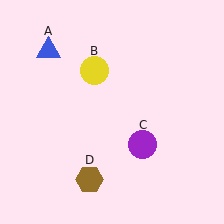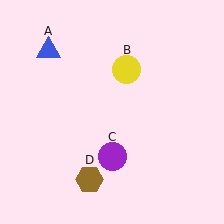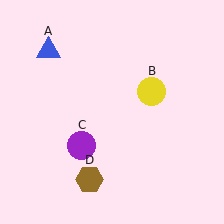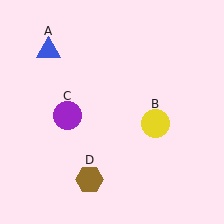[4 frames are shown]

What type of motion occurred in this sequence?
The yellow circle (object B), purple circle (object C) rotated clockwise around the center of the scene.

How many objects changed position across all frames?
2 objects changed position: yellow circle (object B), purple circle (object C).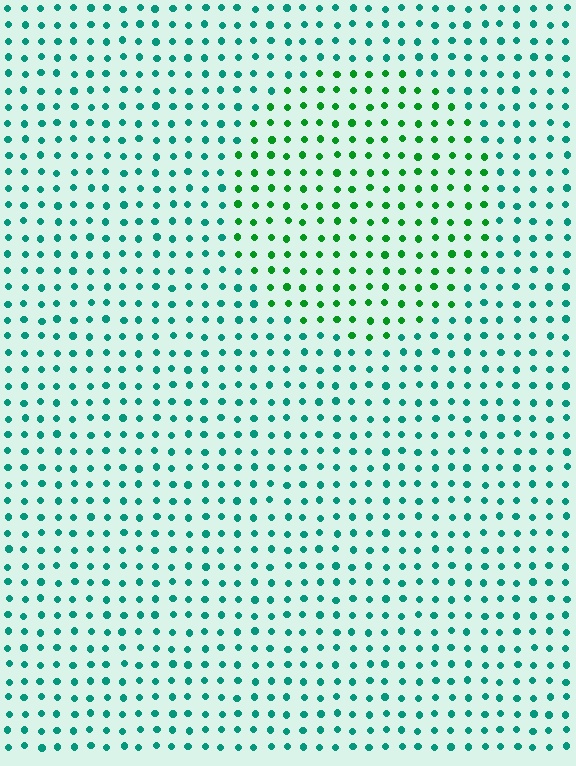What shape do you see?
I see a circle.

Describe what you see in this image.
The image is filled with small teal elements in a uniform arrangement. A circle-shaped region is visible where the elements are tinted to a slightly different hue, forming a subtle color boundary.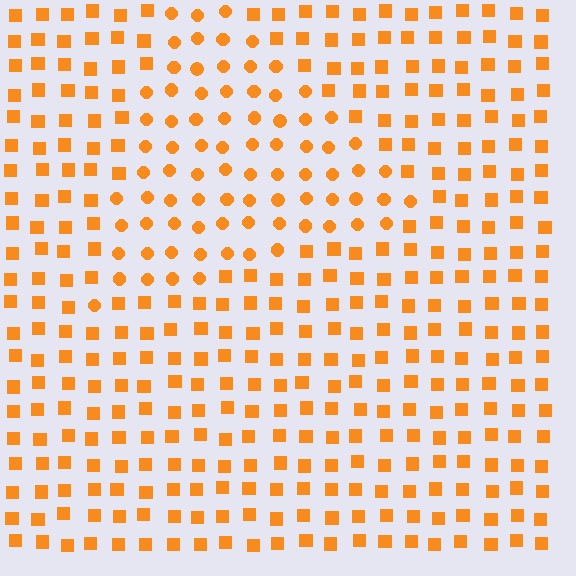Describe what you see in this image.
The image is filled with small orange elements arranged in a uniform grid. A triangle-shaped region contains circles, while the surrounding area contains squares. The boundary is defined purely by the change in element shape.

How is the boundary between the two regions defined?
The boundary is defined by a change in element shape: circles inside vs. squares outside. All elements share the same color and spacing.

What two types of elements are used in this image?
The image uses circles inside the triangle region and squares outside it.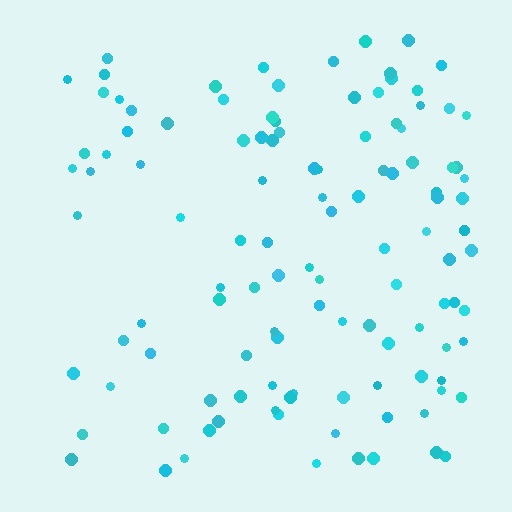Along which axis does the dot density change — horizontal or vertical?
Horizontal.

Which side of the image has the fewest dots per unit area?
The left.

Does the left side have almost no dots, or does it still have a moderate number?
Still a moderate number, just noticeably fewer than the right.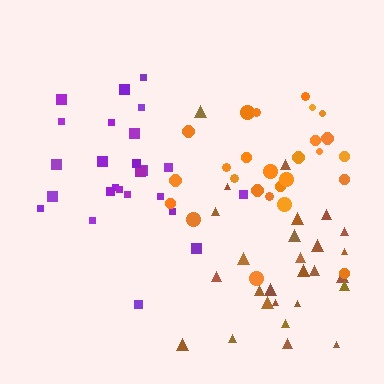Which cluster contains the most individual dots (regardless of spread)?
Brown (28).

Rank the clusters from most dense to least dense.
purple, brown, orange.